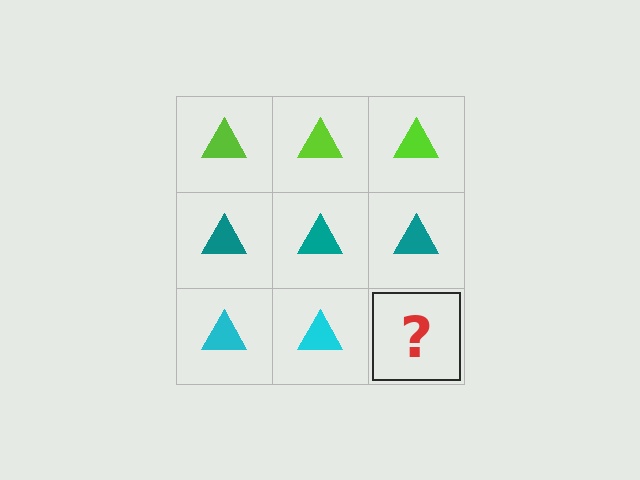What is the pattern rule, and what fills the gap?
The rule is that each row has a consistent color. The gap should be filled with a cyan triangle.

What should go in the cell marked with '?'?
The missing cell should contain a cyan triangle.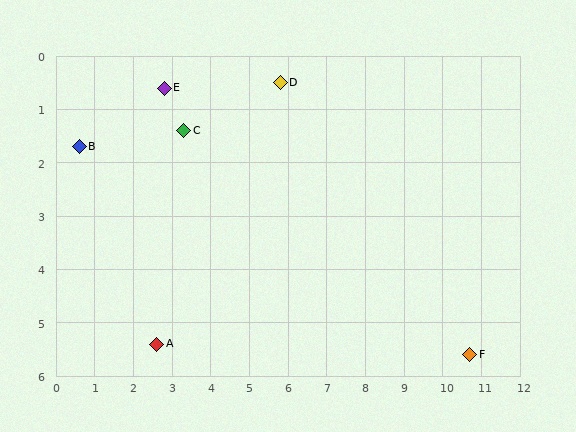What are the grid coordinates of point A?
Point A is at approximately (2.6, 5.4).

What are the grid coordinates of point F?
Point F is at approximately (10.7, 5.6).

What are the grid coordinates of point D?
Point D is at approximately (5.8, 0.5).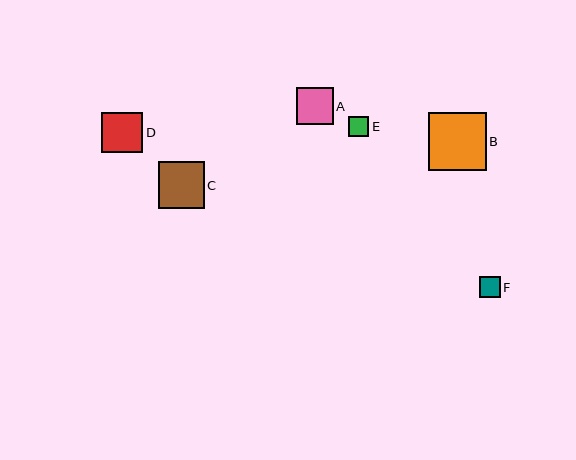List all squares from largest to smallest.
From largest to smallest: B, C, D, A, F, E.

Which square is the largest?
Square B is the largest with a size of approximately 58 pixels.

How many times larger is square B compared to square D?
Square B is approximately 1.4 times the size of square D.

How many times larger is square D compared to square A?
Square D is approximately 1.1 times the size of square A.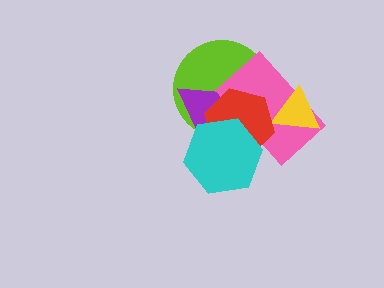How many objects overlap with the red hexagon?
4 objects overlap with the red hexagon.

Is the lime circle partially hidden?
Yes, it is partially covered by another shape.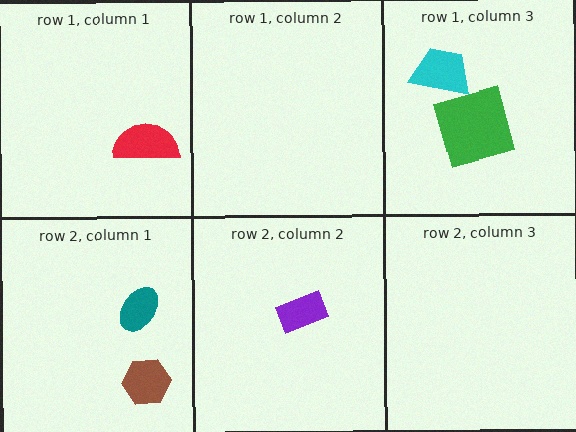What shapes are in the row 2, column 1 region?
The brown hexagon, the teal ellipse.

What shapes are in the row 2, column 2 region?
The purple rectangle.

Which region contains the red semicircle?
The row 1, column 1 region.